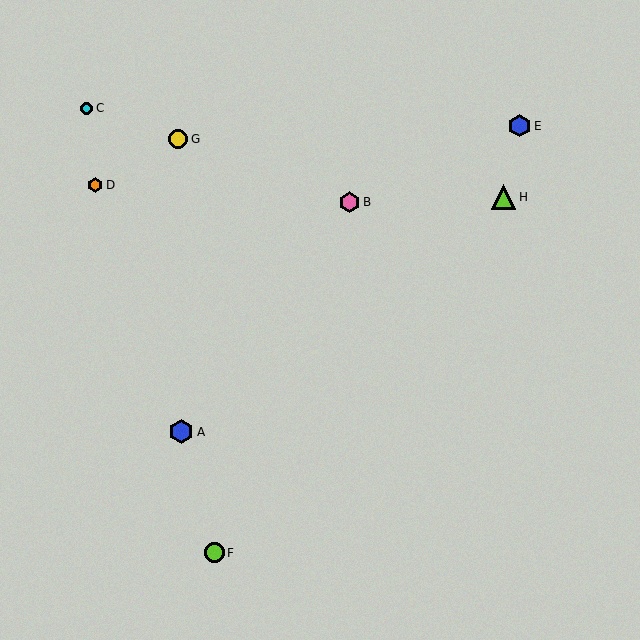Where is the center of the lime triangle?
The center of the lime triangle is at (504, 197).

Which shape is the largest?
The lime triangle (labeled H) is the largest.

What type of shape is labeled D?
Shape D is an orange hexagon.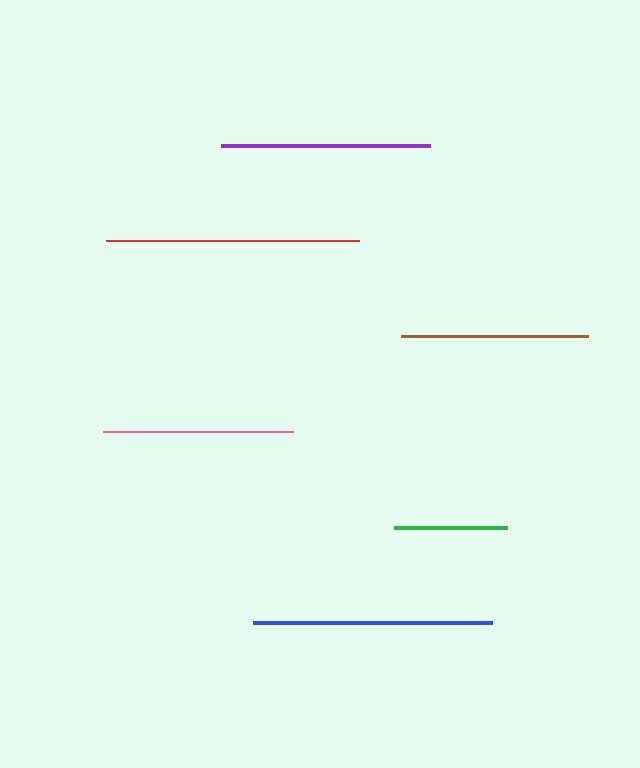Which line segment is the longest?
The red line is the longest at approximately 253 pixels.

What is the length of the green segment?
The green segment is approximately 113 pixels long.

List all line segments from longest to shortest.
From longest to shortest: red, blue, purple, pink, brown, green.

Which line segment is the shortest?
The green line is the shortest at approximately 113 pixels.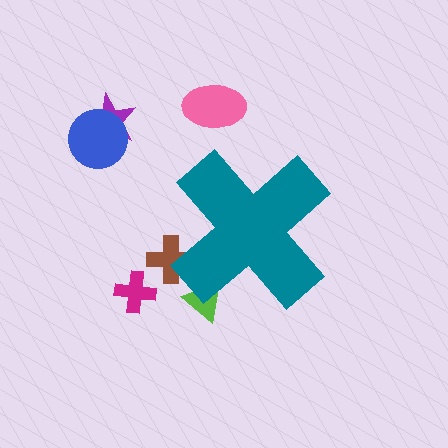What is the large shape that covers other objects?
A teal cross.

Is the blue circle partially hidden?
No, the blue circle is fully visible.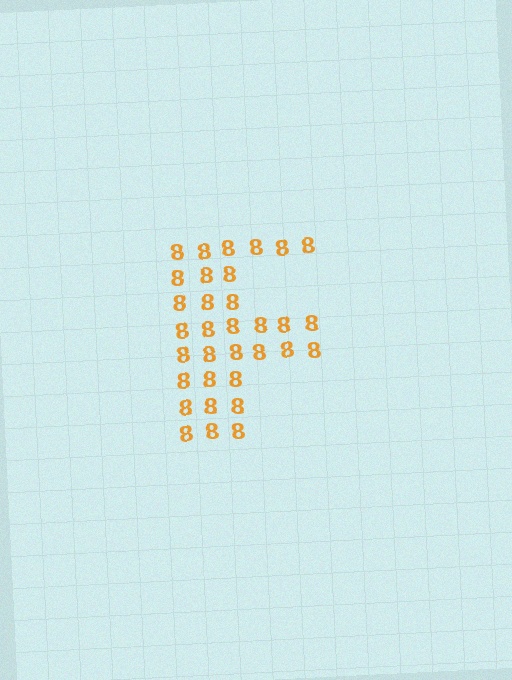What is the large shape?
The large shape is the letter F.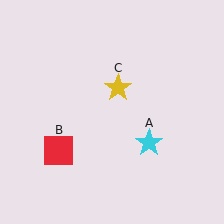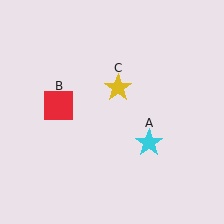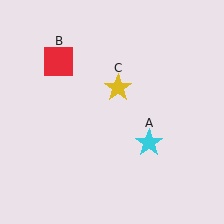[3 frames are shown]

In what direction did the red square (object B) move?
The red square (object B) moved up.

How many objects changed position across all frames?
1 object changed position: red square (object B).